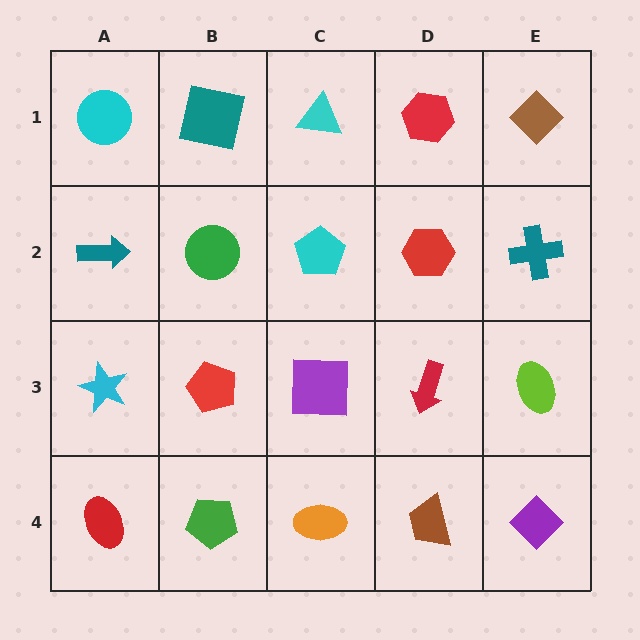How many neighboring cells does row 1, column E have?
2.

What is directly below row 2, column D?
A red arrow.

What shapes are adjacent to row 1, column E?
A teal cross (row 2, column E), a red hexagon (row 1, column D).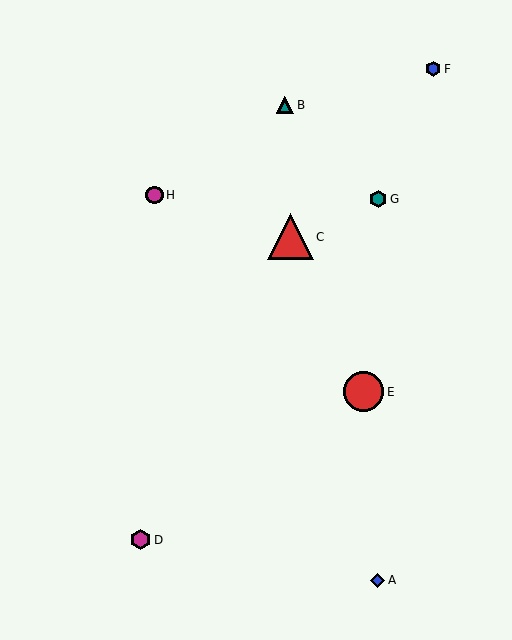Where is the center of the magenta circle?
The center of the magenta circle is at (154, 195).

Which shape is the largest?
The red triangle (labeled C) is the largest.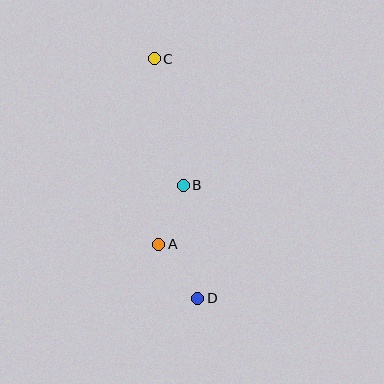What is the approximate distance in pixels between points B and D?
The distance between B and D is approximately 114 pixels.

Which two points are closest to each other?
Points A and B are closest to each other.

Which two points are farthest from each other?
Points C and D are farthest from each other.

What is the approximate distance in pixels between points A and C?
The distance between A and C is approximately 185 pixels.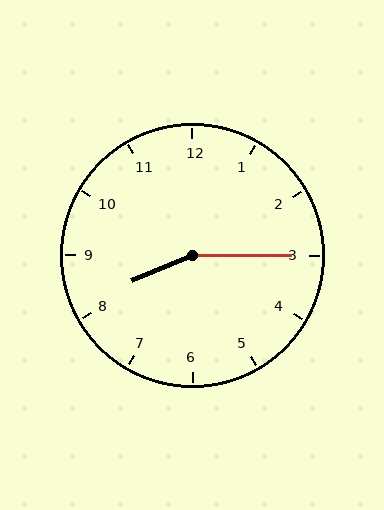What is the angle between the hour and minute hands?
Approximately 158 degrees.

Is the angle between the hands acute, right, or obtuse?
It is obtuse.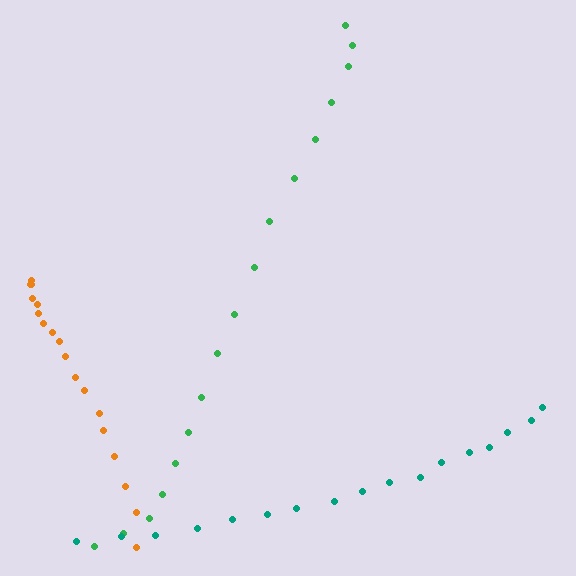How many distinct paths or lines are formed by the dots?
There are 3 distinct paths.